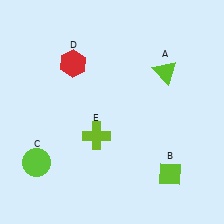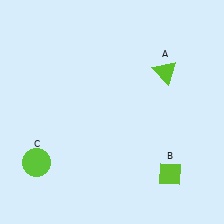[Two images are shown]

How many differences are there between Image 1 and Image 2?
There are 2 differences between the two images.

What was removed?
The lime cross (E), the red hexagon (D) were removed in Image 2.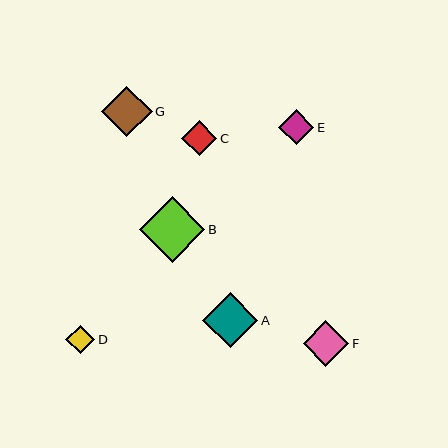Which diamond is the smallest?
Diamond D is the smallest with a size of approximately 29 pixels.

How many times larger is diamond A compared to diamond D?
Diamond A is approximately 1.9 times the size of diamond D.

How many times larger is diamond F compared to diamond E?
Diamond F is approximately 1.3 times the size of diamond E.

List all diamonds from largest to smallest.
From largest to smallest: B, A, G, F, C, E, D.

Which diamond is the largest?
Diamond B is the largest with a size of approximately 66 pixels.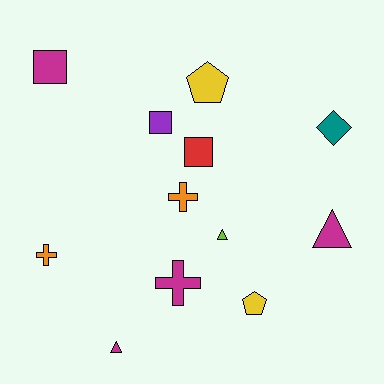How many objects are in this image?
There are 12 objects.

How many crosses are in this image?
There are 3 crosses.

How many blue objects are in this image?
There are no blue objects.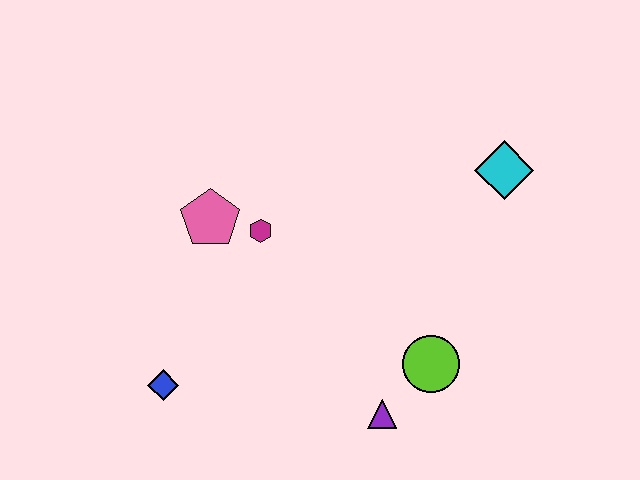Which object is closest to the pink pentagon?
The magenta hexagon is closest to the pink pentagon.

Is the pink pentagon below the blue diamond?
No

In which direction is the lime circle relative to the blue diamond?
The lime circle is to the right of the blue diamond.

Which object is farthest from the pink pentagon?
The cyan diamond is farthest from the pink pentagon.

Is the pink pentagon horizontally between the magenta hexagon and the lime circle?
No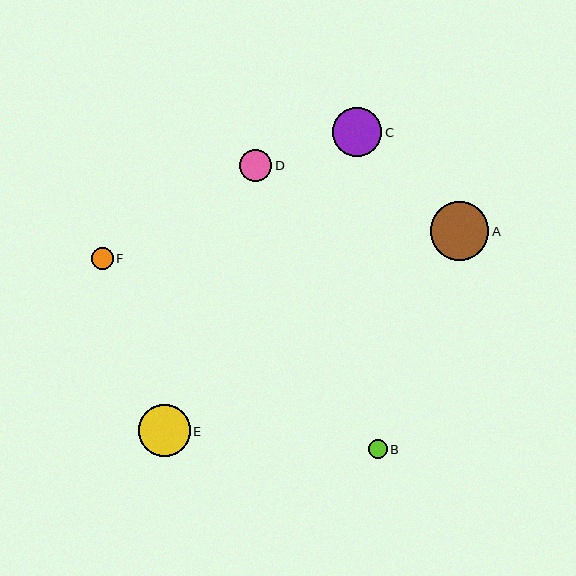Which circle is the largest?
Circle A is the largest with a size of approximately 59 pixels.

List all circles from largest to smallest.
From largest to smallest: A, E, C, D, F, B.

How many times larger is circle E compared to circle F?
Circle E is approximately 2.3 times the size of circle F.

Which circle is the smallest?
Circle B is the smallest with a size of approximately 19 pixels.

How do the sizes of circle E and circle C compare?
Circle E and circle C are approximately the same size.